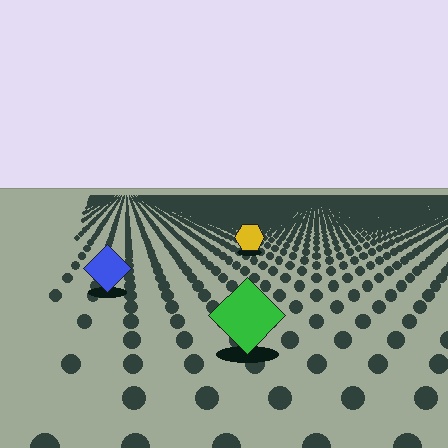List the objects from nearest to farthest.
From nearest to farthest: the green diamond, the blue diamond, the yellow hexagon.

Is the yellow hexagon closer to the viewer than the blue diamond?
No. The blue diamond is closer — you can tell from the texture gradient: the ground texture is coarser near it.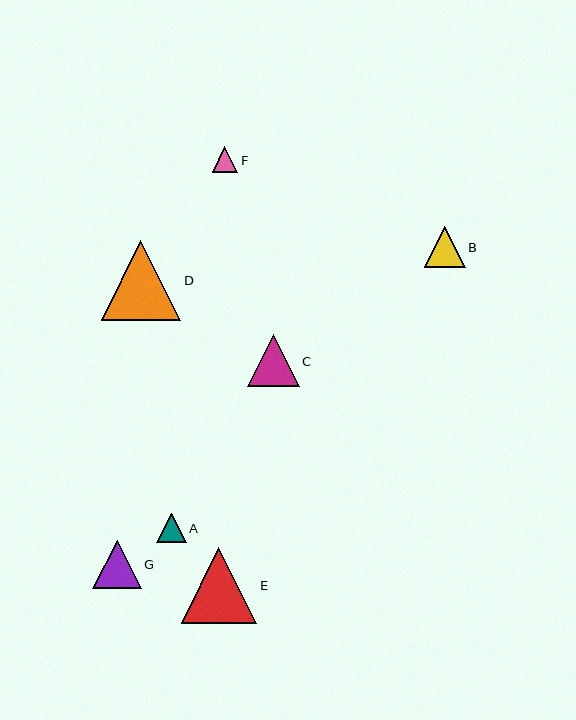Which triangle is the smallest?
Triangle F is the smallest with a size of approximately 26 pixels.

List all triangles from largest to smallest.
From largest to smallest: D, E, C, G, B, A, F.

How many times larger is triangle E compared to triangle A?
Triangle E is approximately 2.6 times the size of triangle A.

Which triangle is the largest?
Triangle D is the largest with a size of approximately 79 pixels.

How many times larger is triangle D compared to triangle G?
Triangle D is approximately 1.6 times the size of triangle G.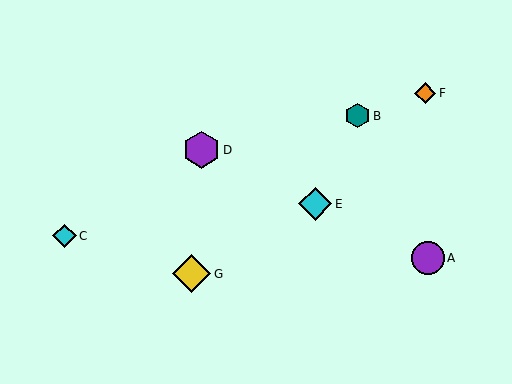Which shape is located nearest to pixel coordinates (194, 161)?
The purple hexagon (labeled D) at (202, 150) is nearest to that location.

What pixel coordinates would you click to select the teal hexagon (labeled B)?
Click at (358, 116) to select the teal hexagon B.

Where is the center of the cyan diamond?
The center of the cyan diamond is at (315, 204).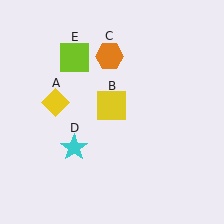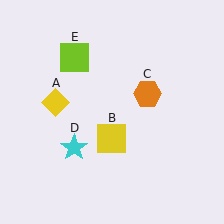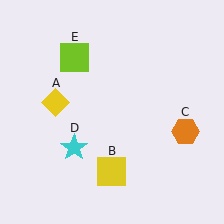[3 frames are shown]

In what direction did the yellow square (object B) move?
The yellow square (object B) moved down.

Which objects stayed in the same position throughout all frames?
Yellow diamond (object A) and cyan star (object D) and lime square (object E) remained stationary.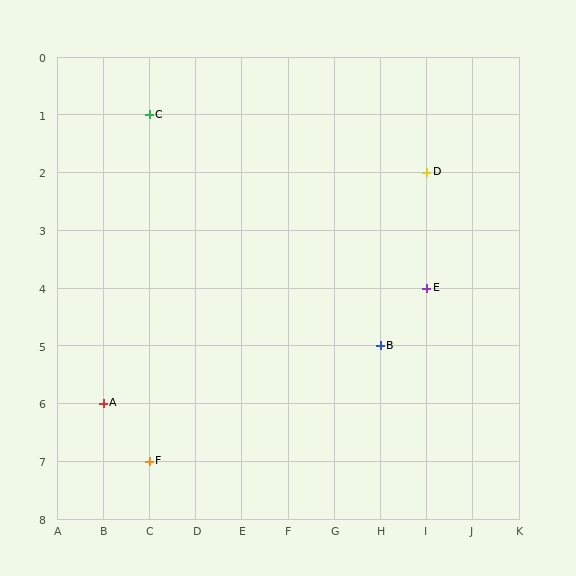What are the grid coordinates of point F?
Point F is at grid coordinates (C, 7).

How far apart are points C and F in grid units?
Points C and F are 6 rows apart.